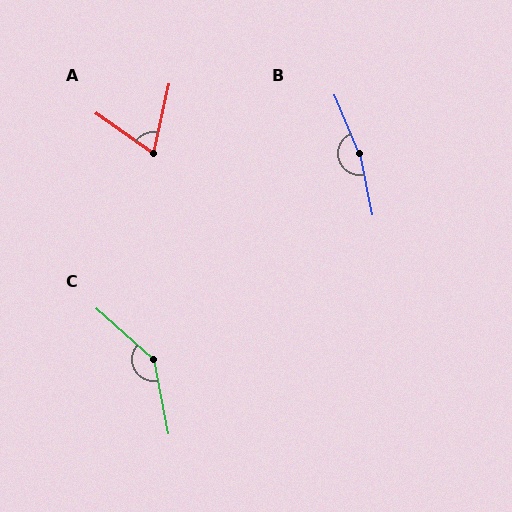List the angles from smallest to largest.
A (68°), C (142°), B (169°).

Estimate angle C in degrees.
Approximately 142 degrees.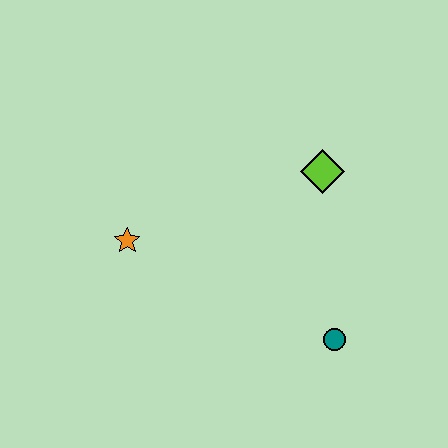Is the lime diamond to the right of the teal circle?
No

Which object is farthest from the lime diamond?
The orange star is farthest from the lime diamond.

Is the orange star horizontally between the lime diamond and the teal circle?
No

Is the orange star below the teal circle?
No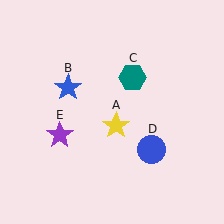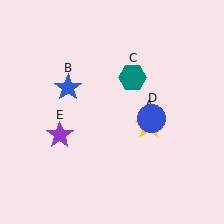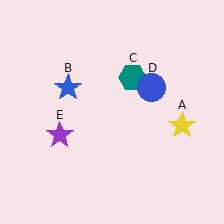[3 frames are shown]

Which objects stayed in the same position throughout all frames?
Blue star (object B) and teal hexagon (object C) and purple star (object E) remained stationary.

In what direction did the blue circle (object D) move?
The blue circle (object D) moved up.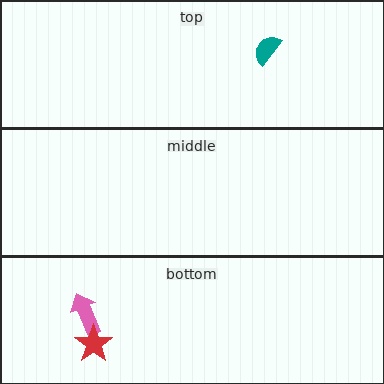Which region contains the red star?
The bottom region.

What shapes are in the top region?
The teal semicircle.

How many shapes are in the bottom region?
2.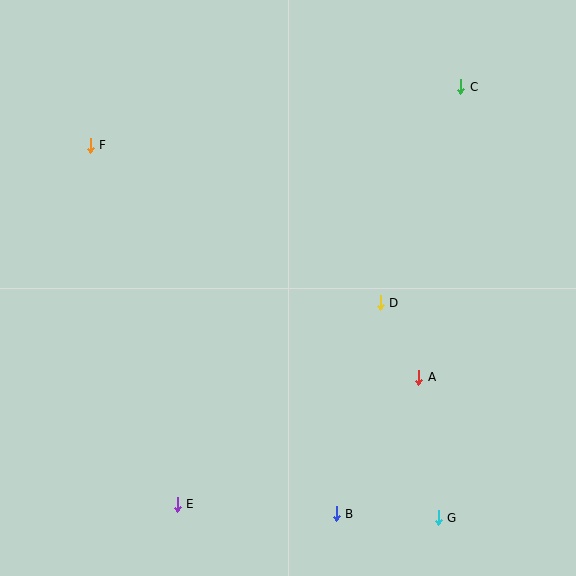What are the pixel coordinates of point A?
Point A is at (419, 377).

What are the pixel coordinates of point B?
Point B is at (336, 514).